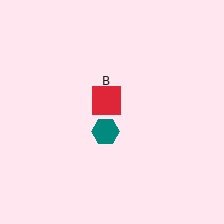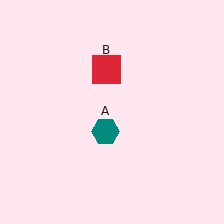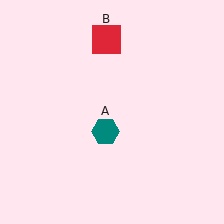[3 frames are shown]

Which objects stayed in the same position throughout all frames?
Teal hexagon (object A) remained stationary.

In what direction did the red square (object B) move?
The red square (object B) moved up.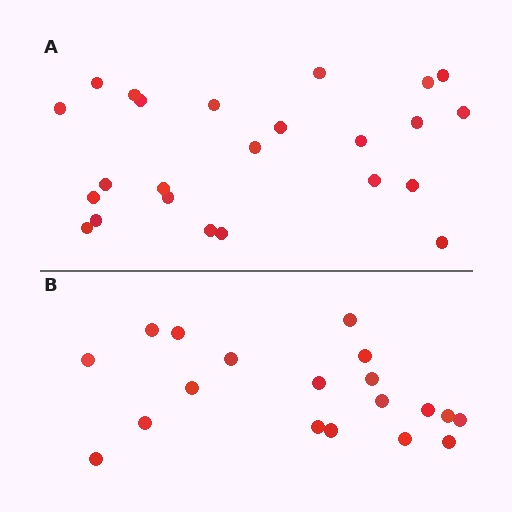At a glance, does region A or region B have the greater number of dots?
Region A (the top region) has more dots.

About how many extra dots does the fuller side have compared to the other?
Region A has about 5 more dots than region B.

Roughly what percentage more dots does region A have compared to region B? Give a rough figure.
About 25% more.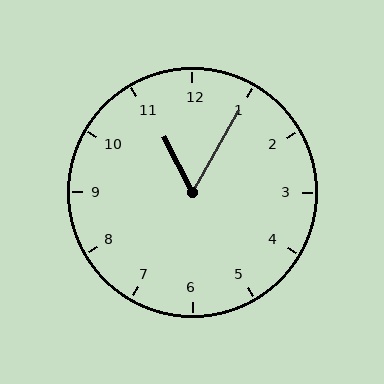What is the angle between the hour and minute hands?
Approximately 58 degrees.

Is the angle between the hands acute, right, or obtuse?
It is acute.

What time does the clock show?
11:05.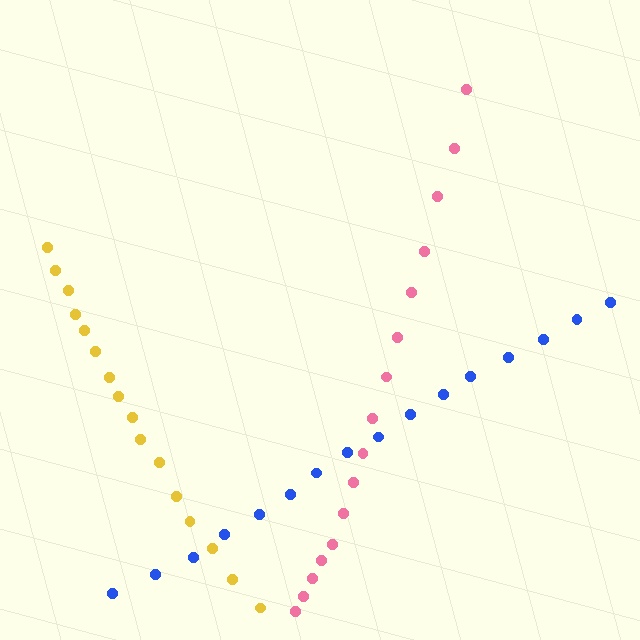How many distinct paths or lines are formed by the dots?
There are 3 distinct paths.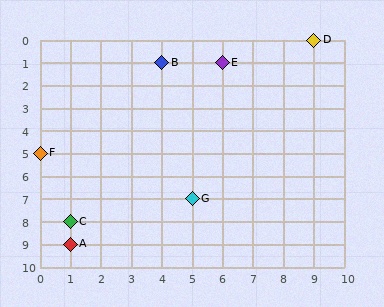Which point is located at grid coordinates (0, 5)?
Point F is at (0, 5).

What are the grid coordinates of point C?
Point C is at grid coordinates (1, 8).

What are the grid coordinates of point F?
Point F is at grid coordinates (0, 5).